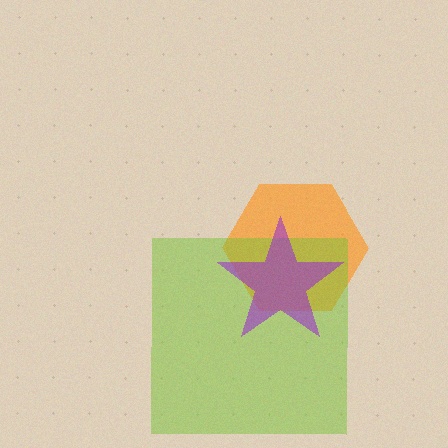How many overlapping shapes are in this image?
There are 3 overlapping shapes in the image.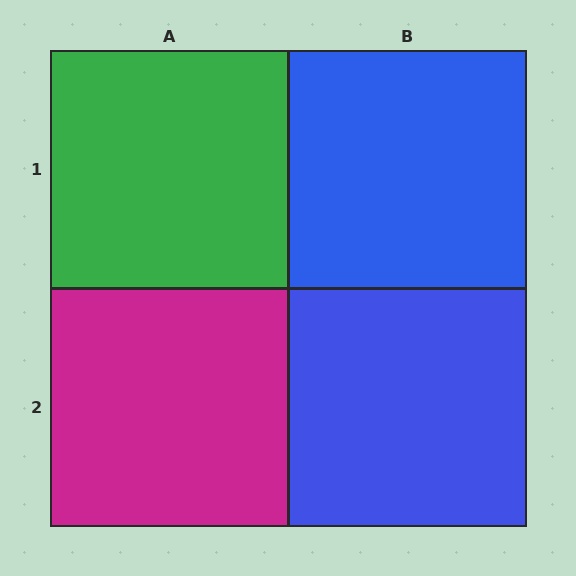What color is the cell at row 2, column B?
Blue.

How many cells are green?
1 cell is green.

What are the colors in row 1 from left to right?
Green, blue.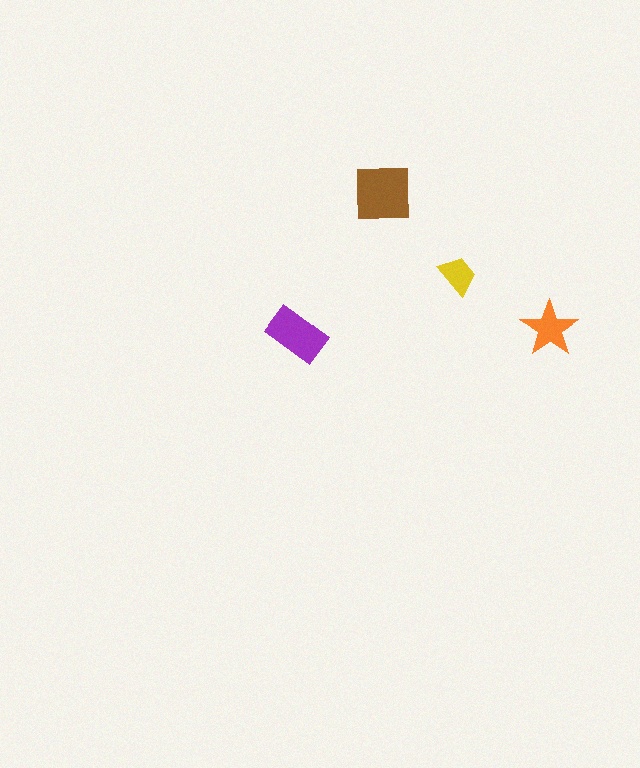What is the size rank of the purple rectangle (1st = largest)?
2nd.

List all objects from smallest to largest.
The yellow trapezoid, the orange star, the purple rectangle, the brown square.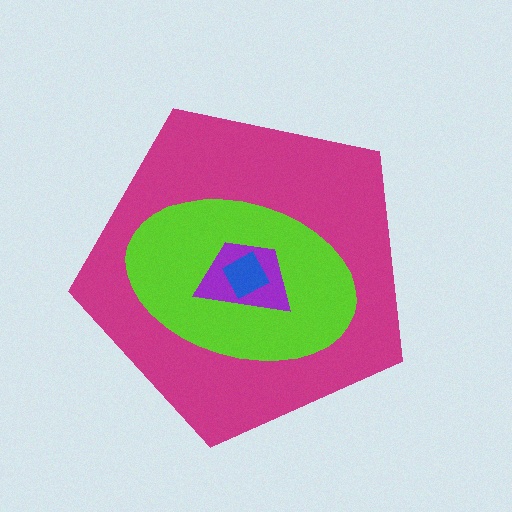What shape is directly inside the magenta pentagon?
The lime ellipse.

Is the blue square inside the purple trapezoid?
Yes.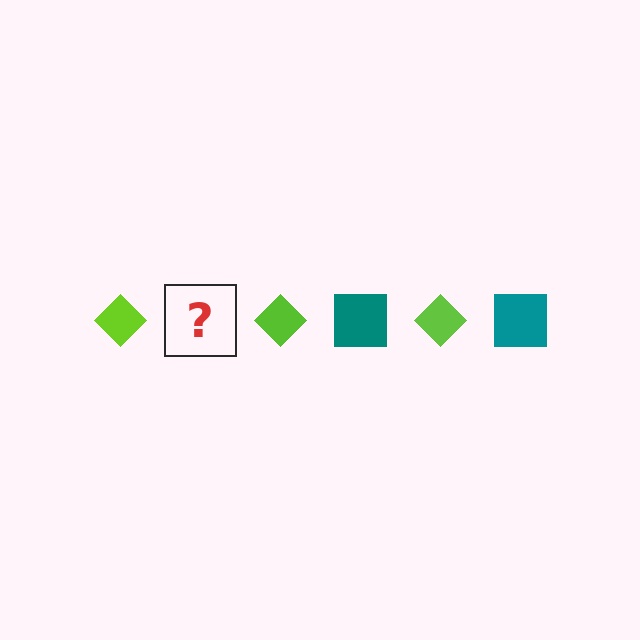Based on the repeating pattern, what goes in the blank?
The blank should be a teal square.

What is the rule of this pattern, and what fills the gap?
The rule is that the pattern alternates between lime diamond and teal square. The gap should be filled with a teal square.